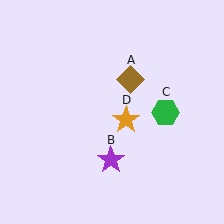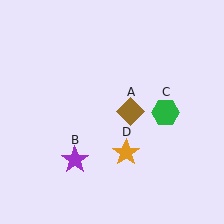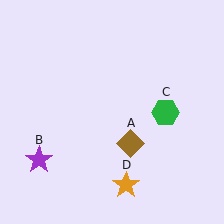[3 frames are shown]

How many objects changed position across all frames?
3 objects changed position: brown diamond (object A), purple star (object B), orange star (object D).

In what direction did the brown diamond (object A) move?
The brown diamond (object A) moved down.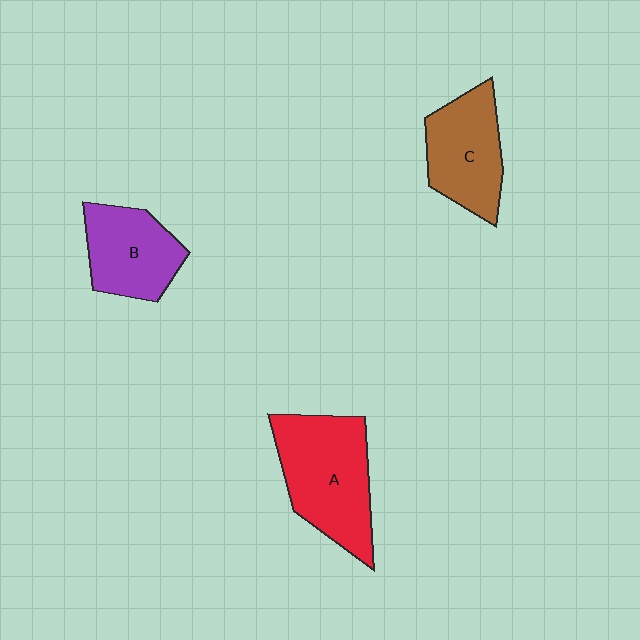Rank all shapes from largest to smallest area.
From largest to smallest: A (red), C (brown), B (purple).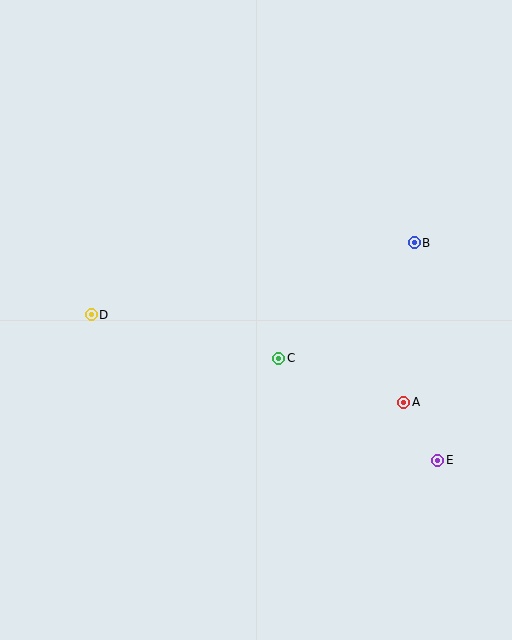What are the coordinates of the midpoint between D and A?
The midpoint between D and A is at (248, 359).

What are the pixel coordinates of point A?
Point A is at (404, 402).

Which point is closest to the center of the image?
Point C at (279, 358) is closest to the center.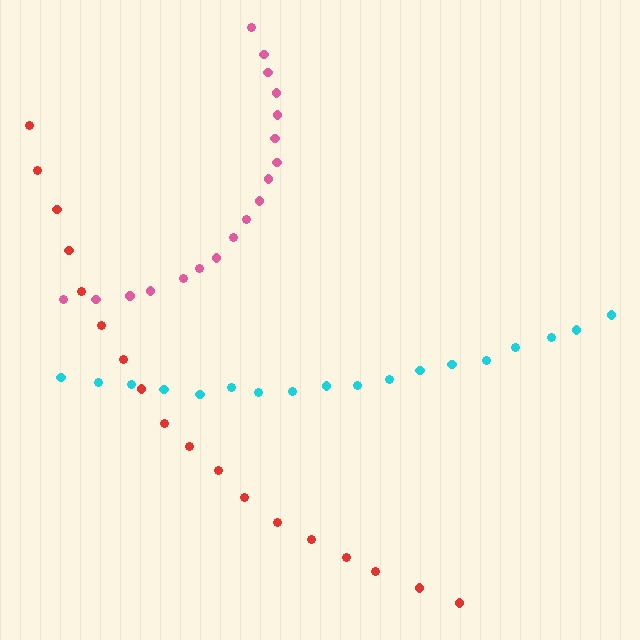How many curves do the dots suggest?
There are 3 distinct paths.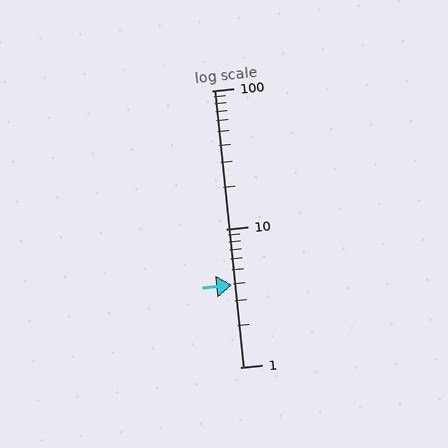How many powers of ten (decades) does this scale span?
The scale spans 2 decades, from 1 to 100.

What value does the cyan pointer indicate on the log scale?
The pointer indicates approximately 3.9.